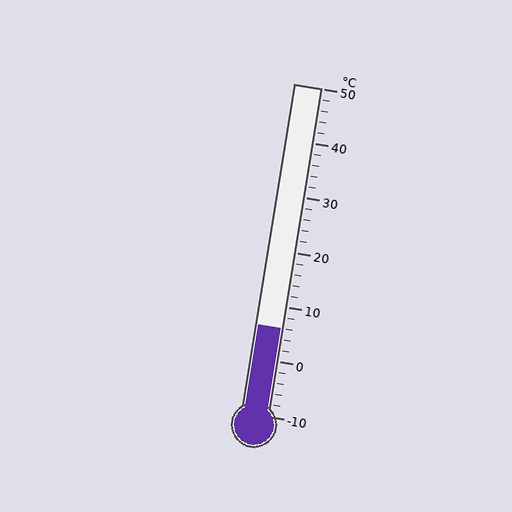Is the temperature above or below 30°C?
The temperature is below 30°C.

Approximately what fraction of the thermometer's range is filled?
The thermometer is filled to approximately 25% of its range.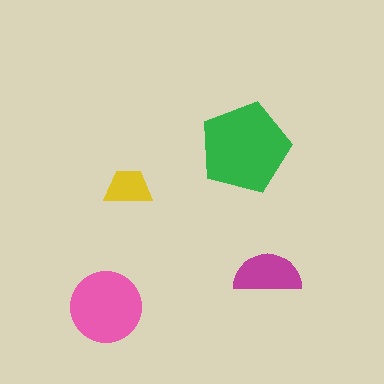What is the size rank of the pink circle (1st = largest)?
2nd.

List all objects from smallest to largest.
The yellow trapezoid, the magenta semicircle, the pink circle, the green pentagon.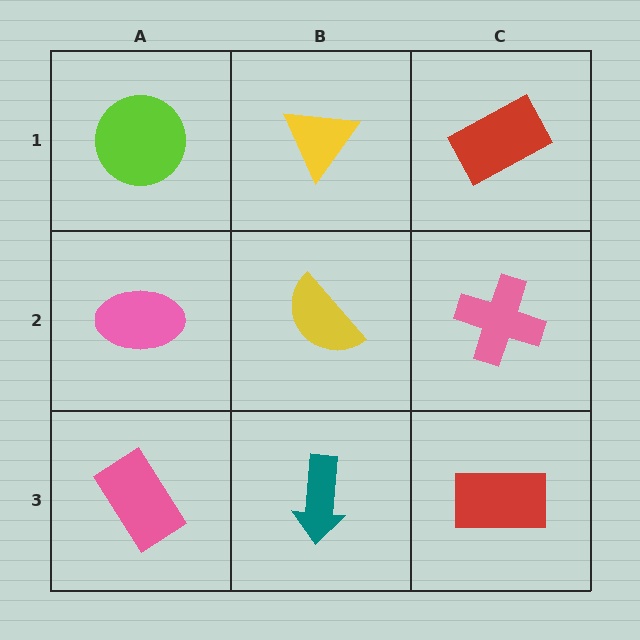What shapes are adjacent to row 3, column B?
A yellow semicircle (row 2, column B), a pink rectangle (row 3, column A), a red rectangle (row 3, column C).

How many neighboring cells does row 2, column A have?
3.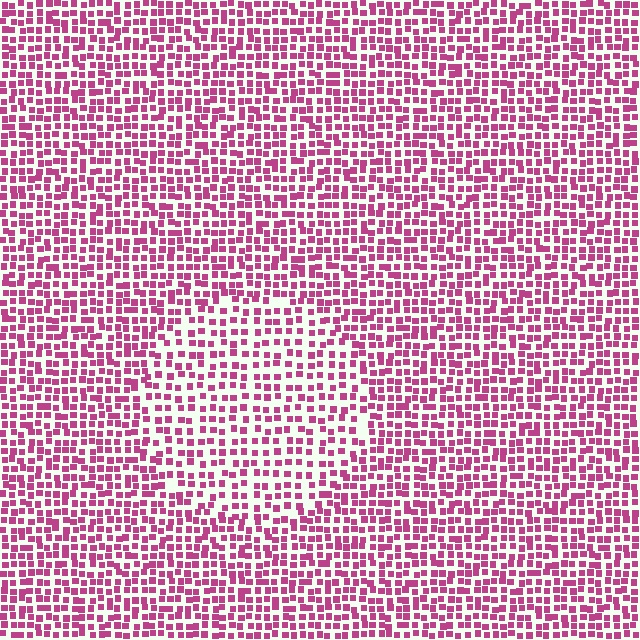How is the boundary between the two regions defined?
The boundary is defined by a change in element density (approximately 1.5x ratio). All elements are the same color, size, and shape.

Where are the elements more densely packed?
The elements are more densely packed outside the circle boundary.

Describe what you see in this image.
The image contains small magenta elements arranged at two different densities. A circle-shaped region is visible where the elements are less densely packed than the surrounding area.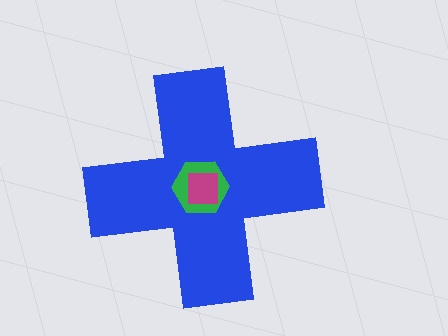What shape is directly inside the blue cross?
The green hexagon.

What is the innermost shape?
The magenta square.